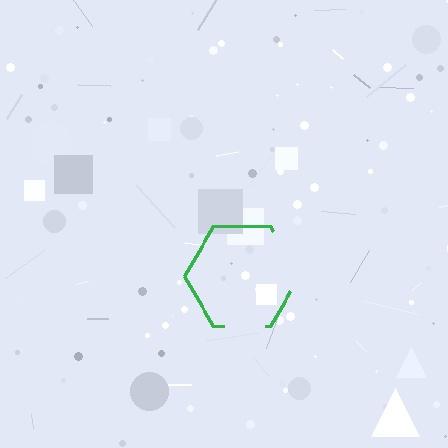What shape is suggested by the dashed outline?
The dashed outline suggests a hexagon.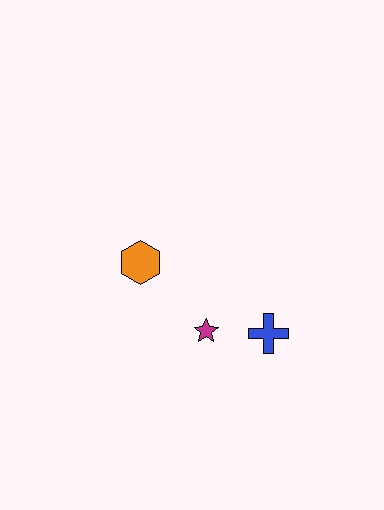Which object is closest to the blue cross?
The magenta star is closest to the blue cross.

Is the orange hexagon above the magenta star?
Yes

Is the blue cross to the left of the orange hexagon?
No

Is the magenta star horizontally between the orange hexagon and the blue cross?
Yes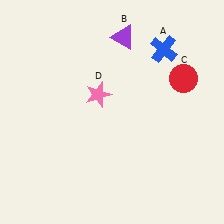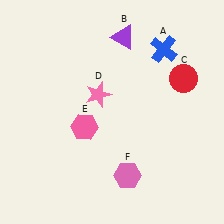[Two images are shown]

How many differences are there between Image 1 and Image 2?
There are 2 differences between the two images.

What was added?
A pink hexagon (E), a pink hexagon (F) were added in Image 2.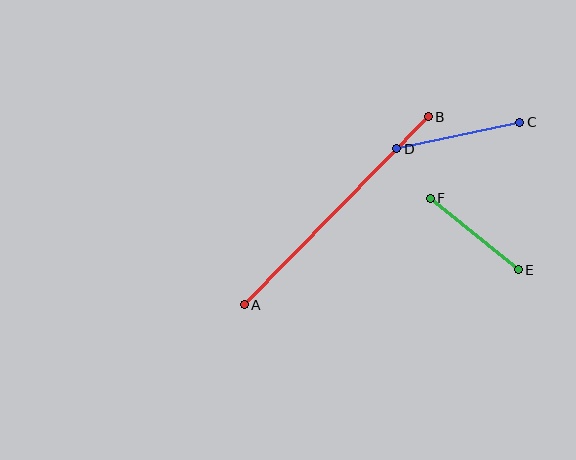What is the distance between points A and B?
The distance is approximately 263 pixels.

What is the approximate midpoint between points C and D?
The midpoint is at approximately (458, 136) pixels.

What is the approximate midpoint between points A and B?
The midpoint is at approximately (336, 211) pixels.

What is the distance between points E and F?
The distance is approximately 114 pixels.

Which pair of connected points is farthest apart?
Points A and B are farthest apart.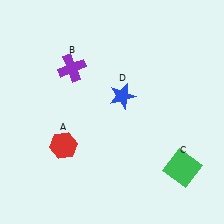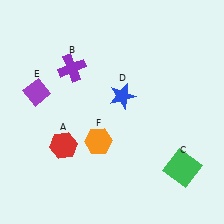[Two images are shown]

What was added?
A purple diamond (E), an orange hexagon (F) were added in Image 2.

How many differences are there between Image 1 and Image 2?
There are 2 differences between the two images.